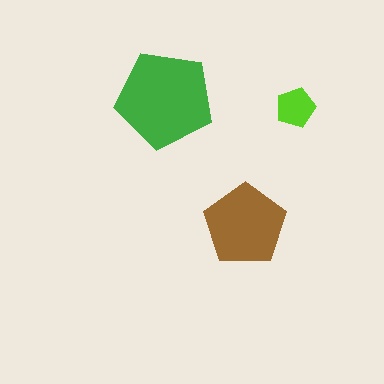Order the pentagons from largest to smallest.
the green one, the brown one, the lime one.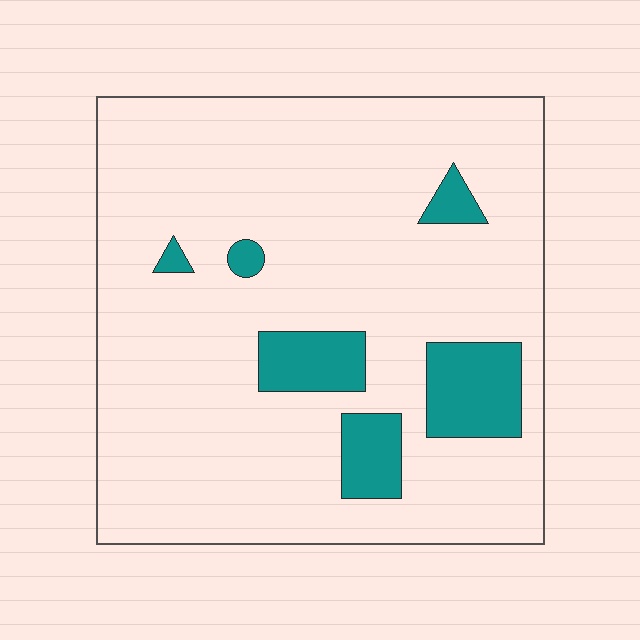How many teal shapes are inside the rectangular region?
6.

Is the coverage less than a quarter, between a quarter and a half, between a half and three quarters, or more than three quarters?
Less than a quarter.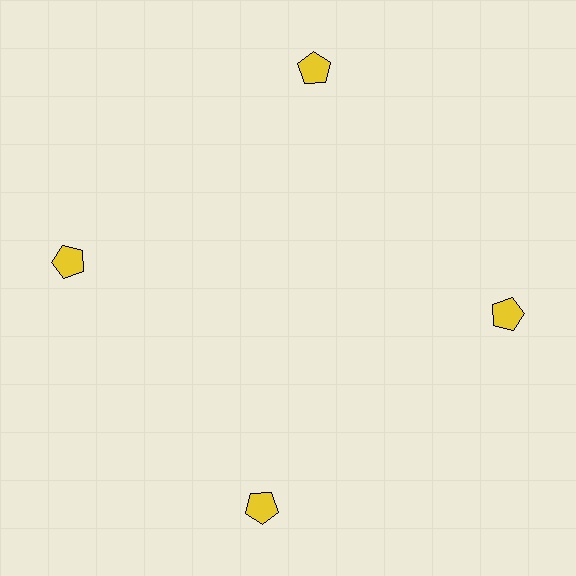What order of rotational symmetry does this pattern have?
This pattern has 4-fold rotational symmetry.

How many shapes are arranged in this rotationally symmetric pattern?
There are 4 shapes, arranged in 4 groups of 1.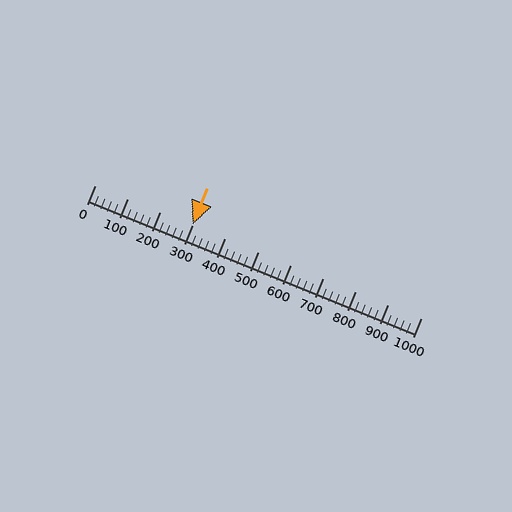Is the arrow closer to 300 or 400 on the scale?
The arrow is closer to 300.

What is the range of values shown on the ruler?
The ruler shows values from 0 to 1000.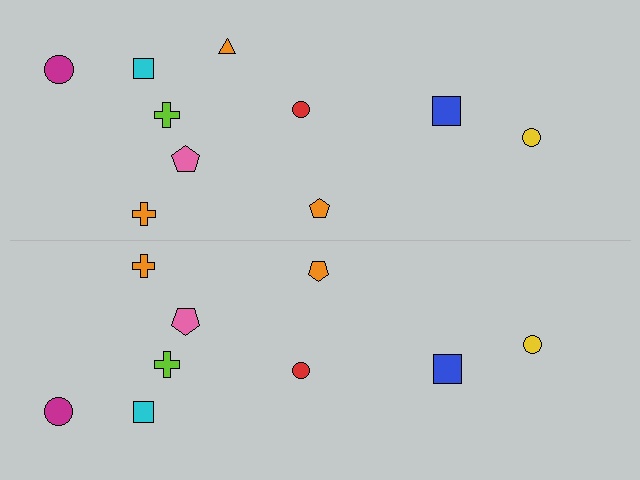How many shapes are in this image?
There are 19 shapes in this image.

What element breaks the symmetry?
A orange triangle is missing from the bottom side.